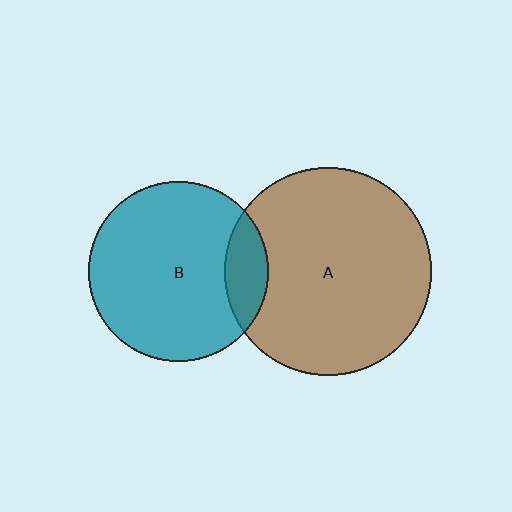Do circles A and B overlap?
Yes.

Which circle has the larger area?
Circle A (brown).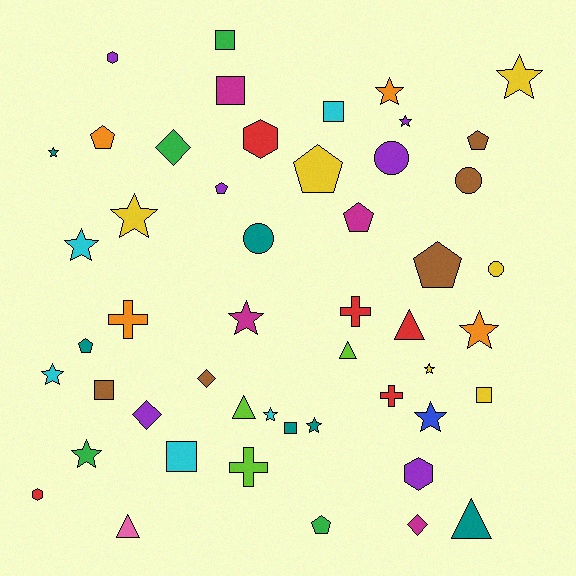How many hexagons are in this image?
There are 4 hexagons.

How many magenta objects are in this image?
There are 4 magenta objects.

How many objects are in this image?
There are 50 objects.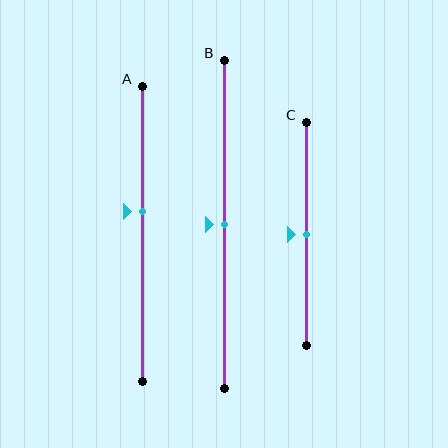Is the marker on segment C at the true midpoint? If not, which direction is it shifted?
Yes, the marker on segment C is at the true midpoint.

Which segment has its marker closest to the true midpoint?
Segment B has its marker closest to the true midpoint.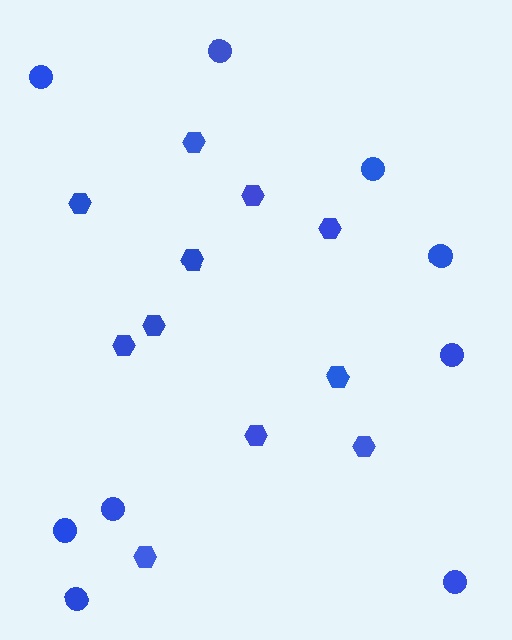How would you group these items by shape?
There are 2 groups: one group of hexagons (11) and one group of circles (9).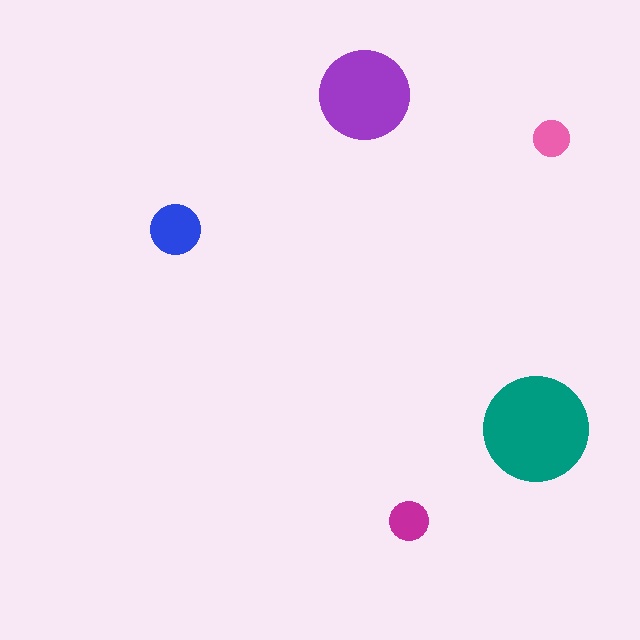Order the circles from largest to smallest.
the teal one, the purple one, the blue one, the magenta one, the pink one.